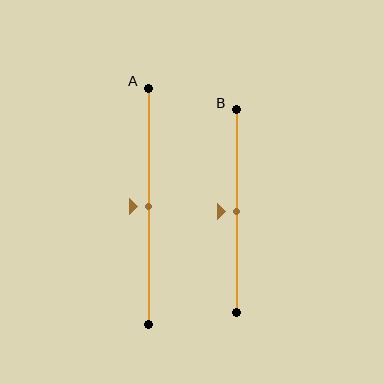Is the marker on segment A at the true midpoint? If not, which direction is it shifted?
Yes, the marker on segment A is at the true midpoint.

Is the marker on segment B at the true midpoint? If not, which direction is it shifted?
Yes, the marker on segment B is at the true midpoint.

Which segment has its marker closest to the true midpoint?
Segment A has its marker closest to the true midpoint.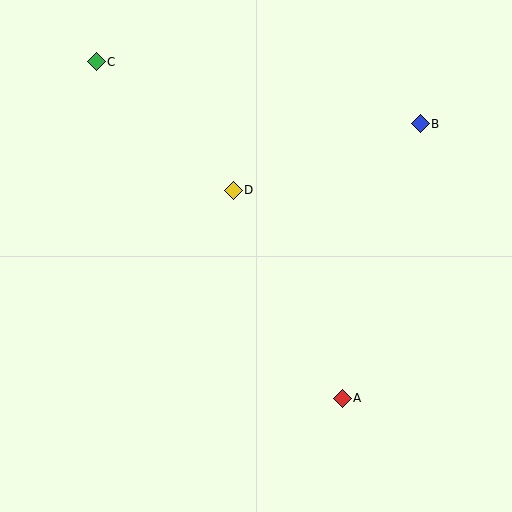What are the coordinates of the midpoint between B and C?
The midpoint between B and C is at (258, 93).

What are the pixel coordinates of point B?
Point B is at (420, 124).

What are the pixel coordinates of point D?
Point D is at (233, 190).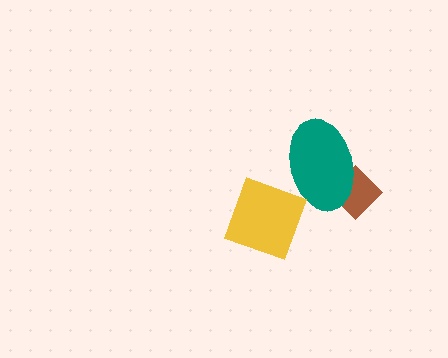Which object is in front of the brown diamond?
The teal ellipse is in front of the brown diamond.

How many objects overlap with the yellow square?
0 objects overlap with the yellow square.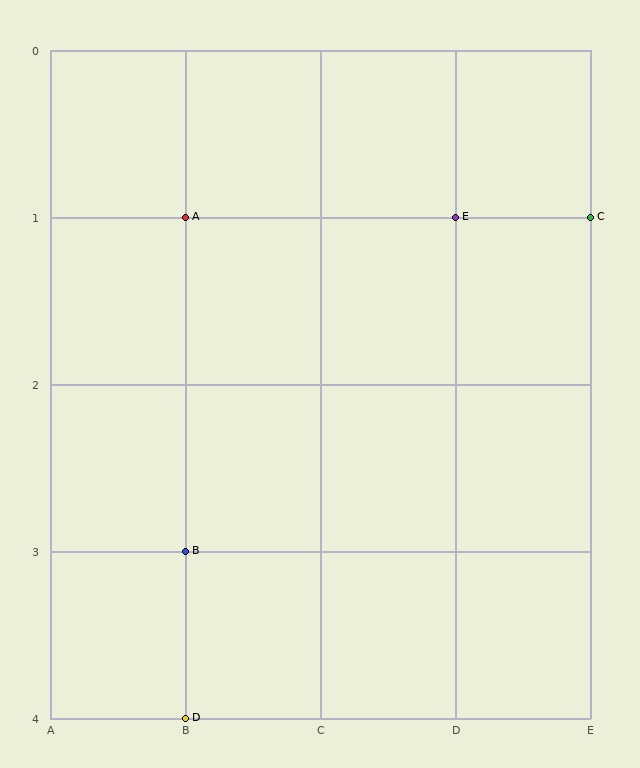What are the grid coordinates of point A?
Point A is at grid coordinates (B, 1).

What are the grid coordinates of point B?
Point B is at grid coordinates (B, 3).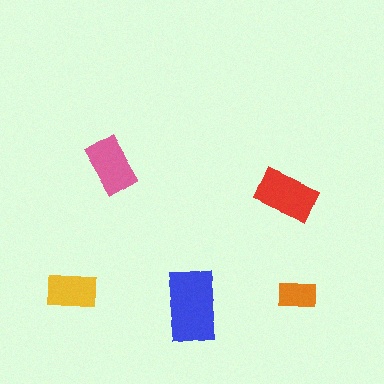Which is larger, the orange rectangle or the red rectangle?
The red one.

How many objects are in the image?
There are 5 objects in the image.